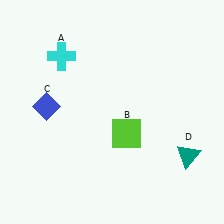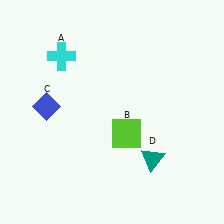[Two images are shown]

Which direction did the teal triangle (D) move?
The teal triangle (D) moved left.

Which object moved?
The teal triangle (D) moved left.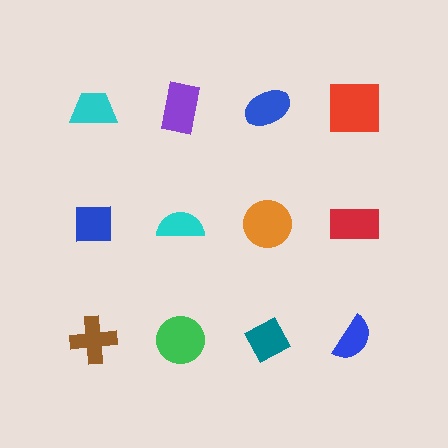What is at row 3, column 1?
A brown cross.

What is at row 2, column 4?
A red rectangle.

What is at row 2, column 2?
A cyan semicircle.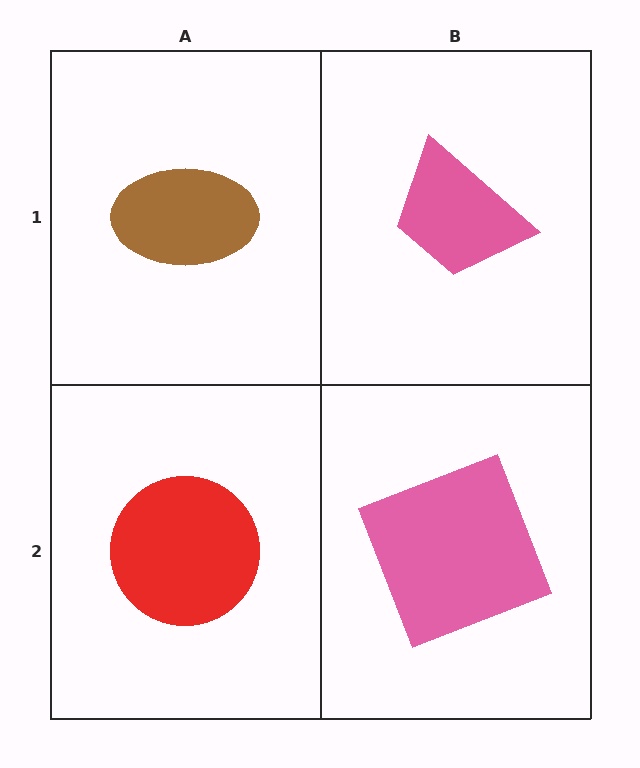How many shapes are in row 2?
2 shapes.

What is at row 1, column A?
A brown ellipse.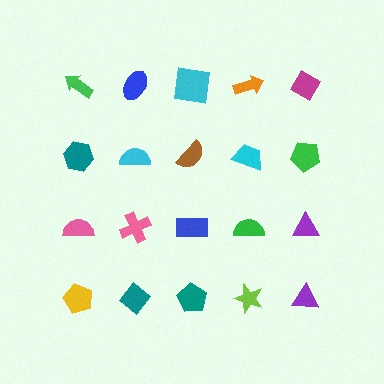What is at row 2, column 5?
A green pentagon.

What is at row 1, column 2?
A blue ellipse.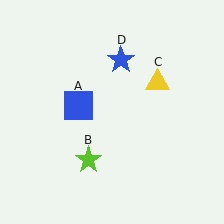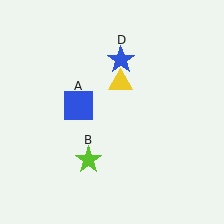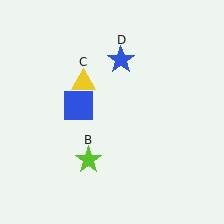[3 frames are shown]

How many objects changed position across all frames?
1 object changed position: yellow triangle (object C).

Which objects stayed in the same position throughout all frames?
Blue square (object A) and lime star (object B) and blue star (object D) remained stationary.